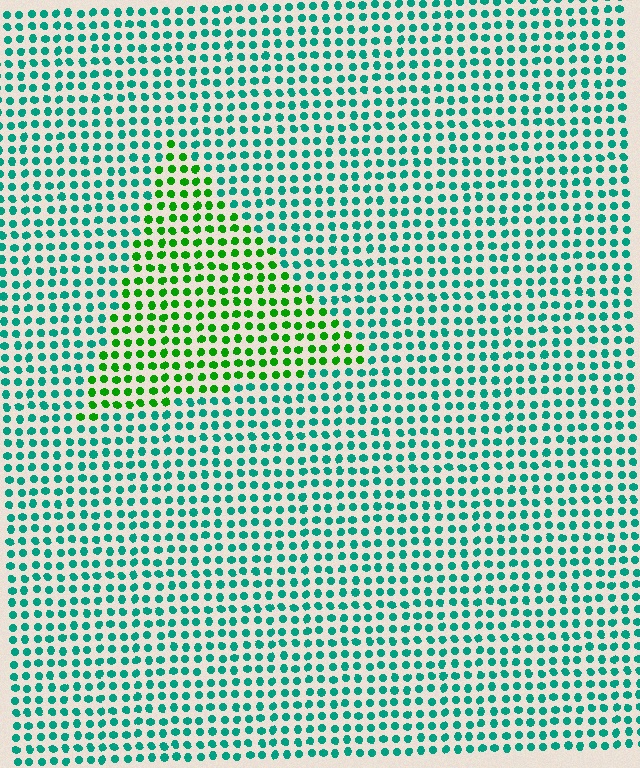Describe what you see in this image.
The image is filled with small teal elements in a uniform arrangement. A triangle-shaped region is visible where the elements are tinted to a slightly different hue, forming a subtle color boundary.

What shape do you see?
I see a triangle.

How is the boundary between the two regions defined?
The boundary is defined purely by a slight shift in hue (about 50 degrees). Spacing, size, and orientation are identical on both sides.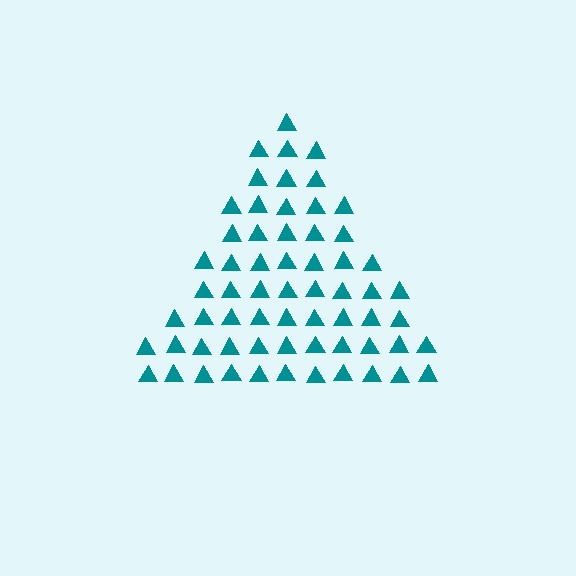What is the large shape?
The large shape is a triangle.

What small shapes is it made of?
It is made of small triangles.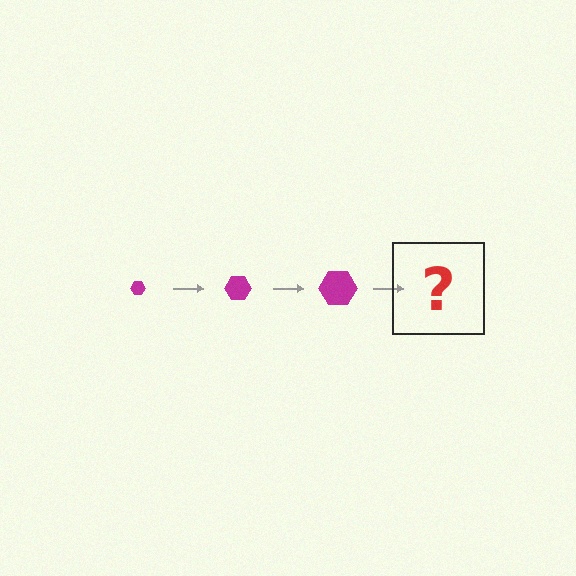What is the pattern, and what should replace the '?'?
The pattern is that the hexagon gets progressively larger each step. The '?' should be a magenta hexagon, larger than the previous one.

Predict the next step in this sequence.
The next step is a magenta hexagon, larger than the previous one.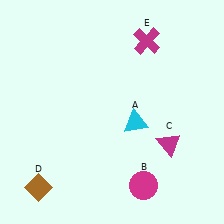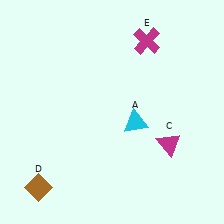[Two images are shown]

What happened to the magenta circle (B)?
The magenta circle (B) was removed in Image 2. It was in the bottom-right area of Image 1.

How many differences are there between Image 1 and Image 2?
There is 1 difference between the two images.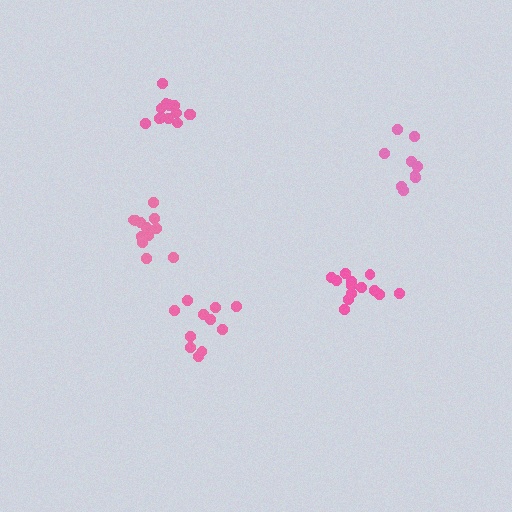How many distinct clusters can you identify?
There are 5 distinct clusters.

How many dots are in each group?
Group 1: 14 dots, Group 2: 11 dots, Group 3: 13 dots, Group 4: 9 dots, Group 5: 12 dots (59 total).